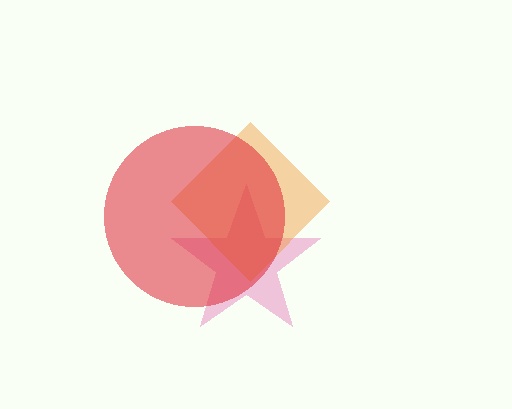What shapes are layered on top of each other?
The layered shapes are: a pink star, an orange diamond, a red circle.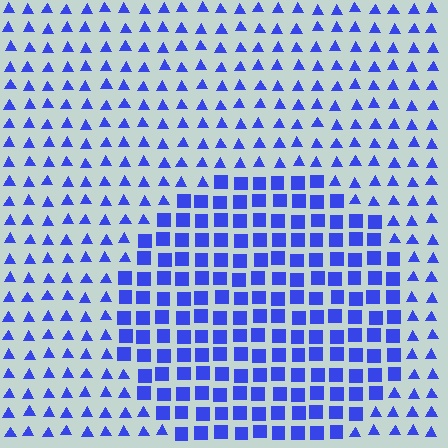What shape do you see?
I see a circle.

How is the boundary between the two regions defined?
The boundary is defined by a change in element shape: squares inside vs. triangles outside. All elements share the same color and spacing.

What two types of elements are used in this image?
The image uses squares inside the circle region and triangles outside it.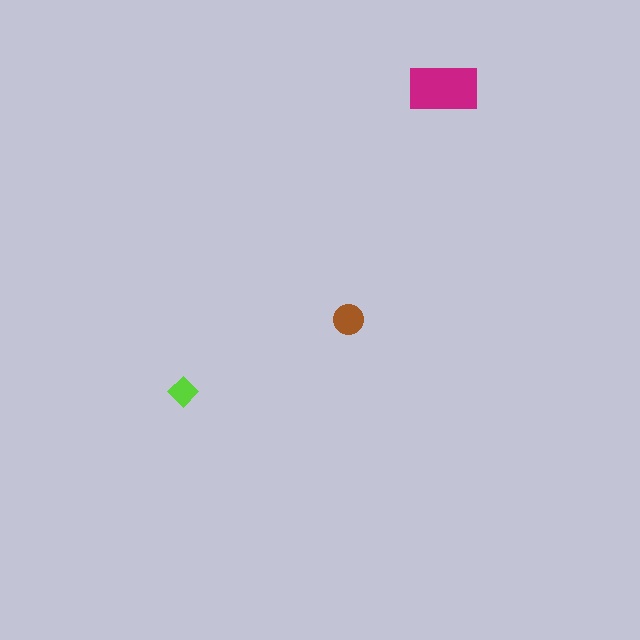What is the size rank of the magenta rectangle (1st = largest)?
1st.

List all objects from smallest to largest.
The lime diamond, the brown circle, the magenta rectangle.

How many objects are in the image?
There are 3 objects in the image.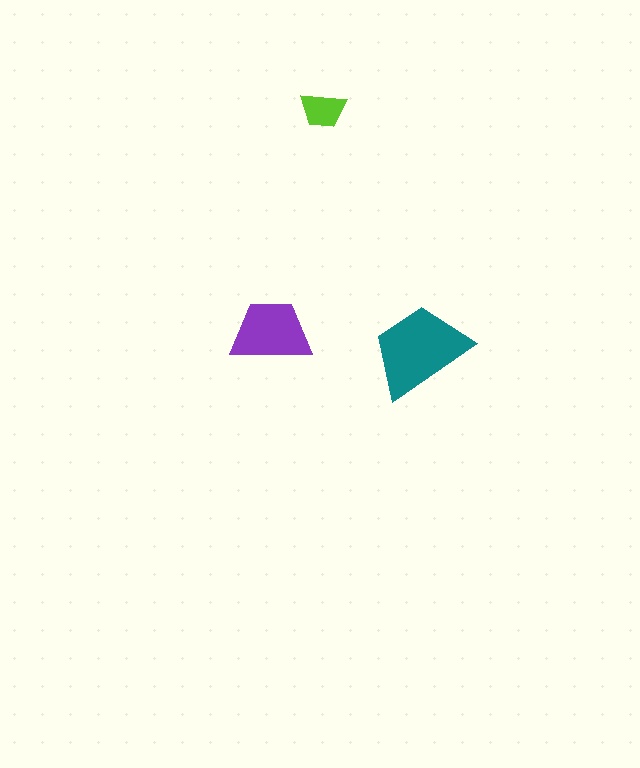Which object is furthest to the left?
The purple trapezoid is leftmost.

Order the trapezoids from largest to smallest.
the teal one, the purple one, the lime one.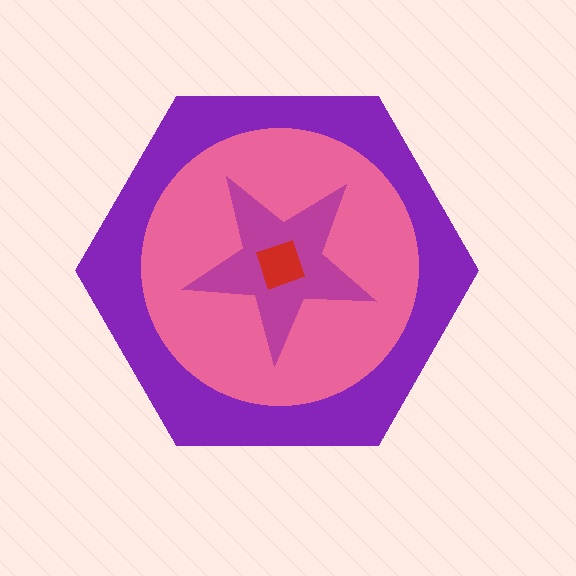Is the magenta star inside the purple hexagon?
Yes.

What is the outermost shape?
The purple hexagon.